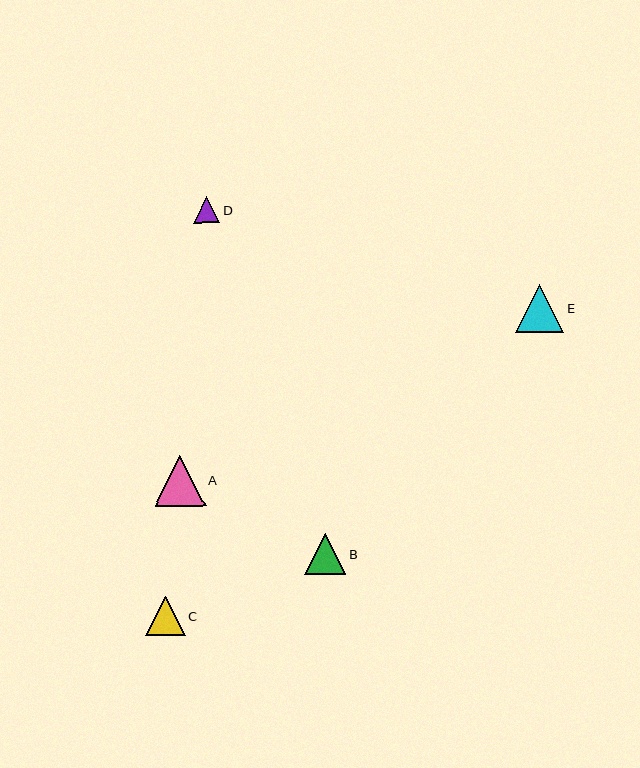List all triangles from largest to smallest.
From largest to smallest: A, E, B, C, D.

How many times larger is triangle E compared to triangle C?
Triangle E is approximately 1.2 times the size of triangle C.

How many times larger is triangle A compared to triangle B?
Triangle A is approximately 1.2 times the size of triangle B.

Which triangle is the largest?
Triangle A is the largest with a size of approximately 51 pixels.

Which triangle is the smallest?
Triangle D is the smallest with a size of approximately 26 pixels.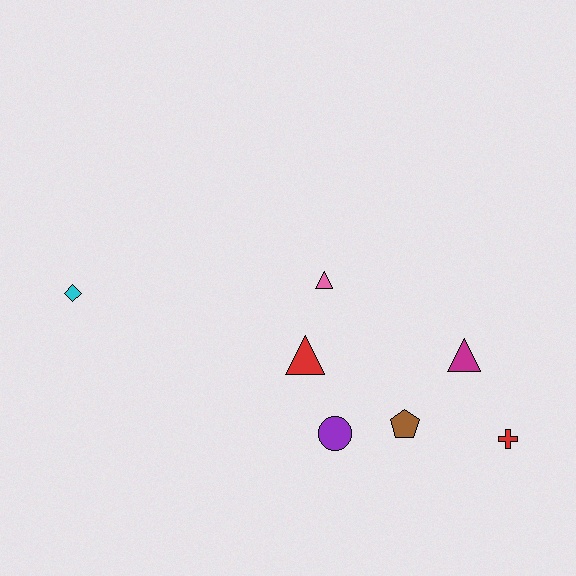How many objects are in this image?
There are 7 objects.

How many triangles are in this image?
There are 3 triangles.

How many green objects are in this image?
There are no green objects.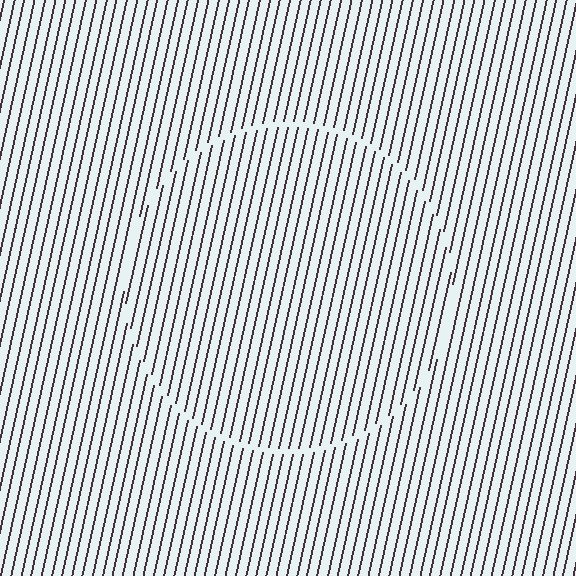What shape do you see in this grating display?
An illusory circle. The interior of the shape contains the same grating, shifted by half a period — the contour is defined by the phase discontinuity where line-ends from the inner and outer gratings abut.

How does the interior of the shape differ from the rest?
The interior of the shape contains the same grating, shifted by half a period — the contour is defined by the phase discontinuity where line-ends from the inner and outer gratings abut.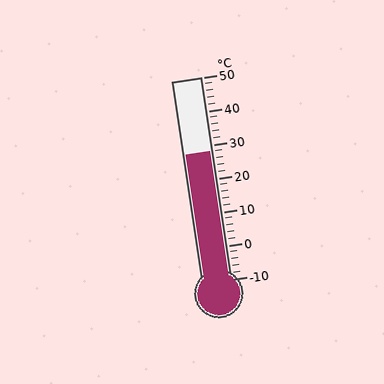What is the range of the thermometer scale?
The thermometer scale ranges from -10°C to 50°C.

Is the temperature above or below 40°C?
The temperature is below 40°C.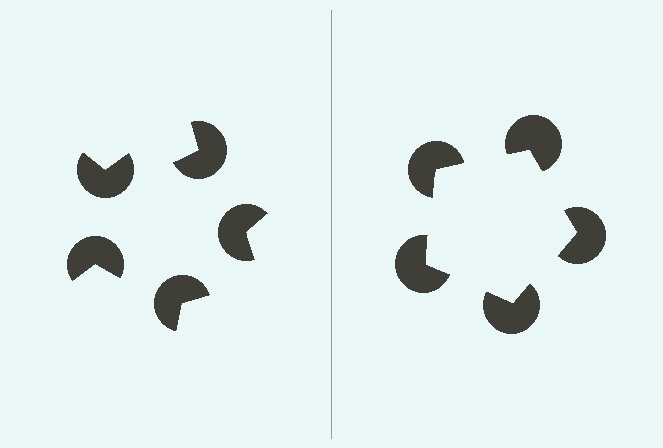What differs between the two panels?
The pac-man discs are positioned identically on both sides; only the wedge orientations differ. On the right they align to a pentagon; on the left they are misaligned.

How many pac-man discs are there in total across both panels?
10 — 5 on each side.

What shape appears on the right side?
An illusory pentagon.